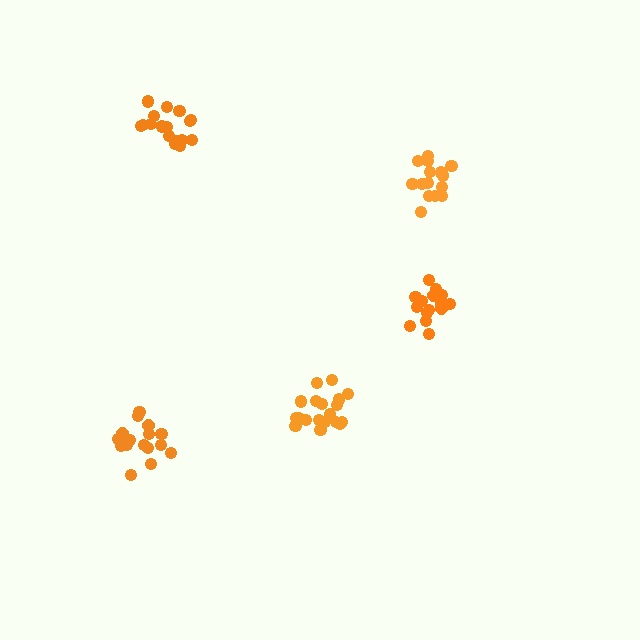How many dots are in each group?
Group 1: 16 dots, Group 2: 15 dots, Group 3: 19 dots, Group 4: 15 dots, Group 5: 17 dots (82 total).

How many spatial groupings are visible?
There are 5 spatial groupings.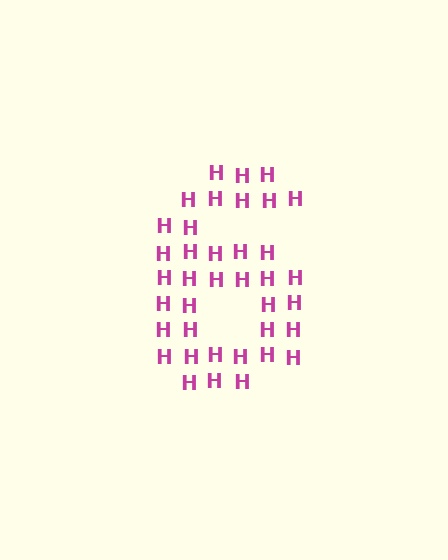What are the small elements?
The small elements are letter H's.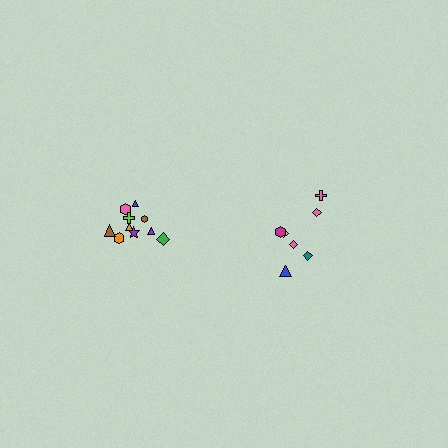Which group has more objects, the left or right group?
The left group.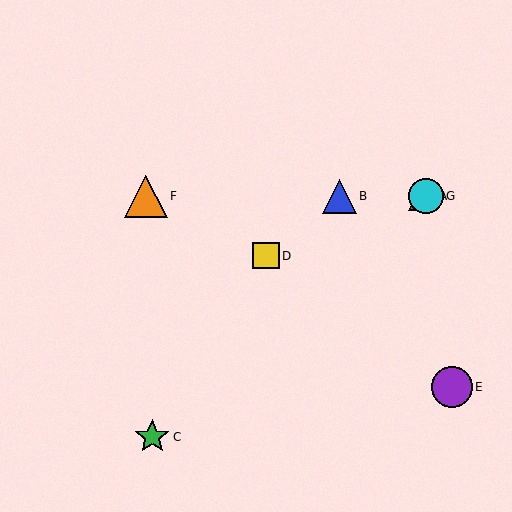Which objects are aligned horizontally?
Objects A, B, F, G are aligned horizontally.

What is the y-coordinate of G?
Object G is at y≈196.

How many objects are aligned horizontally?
4 objects (A, B, F, G) are aligned horizontally.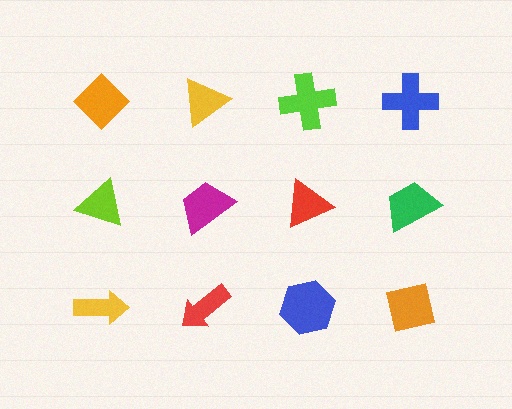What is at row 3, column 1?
A yellow arrow.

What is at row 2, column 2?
A magenta trapezoid.